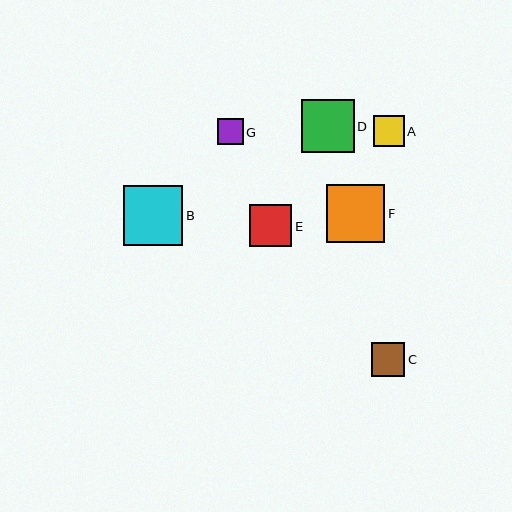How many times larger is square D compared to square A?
Square D is approximately 1.7 times the size of square A.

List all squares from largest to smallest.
From largest to smallest: B, F, D, E, C, A, G.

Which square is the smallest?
Square G is the smallest with a size of approximately 26 pixels.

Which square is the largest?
Square B is the largest with a size of approximately 59 pixels.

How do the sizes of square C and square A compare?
Square C and square A are approximately the same size.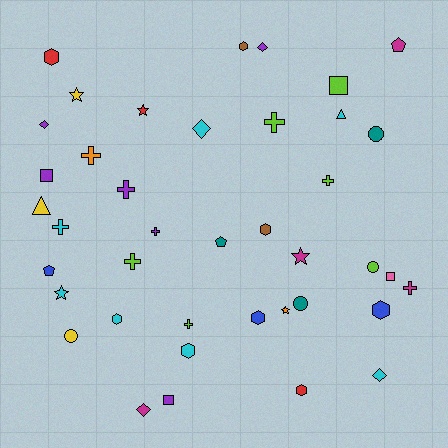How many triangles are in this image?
There are 2 triangles.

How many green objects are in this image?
There are no green objects.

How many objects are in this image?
There are 40 objects.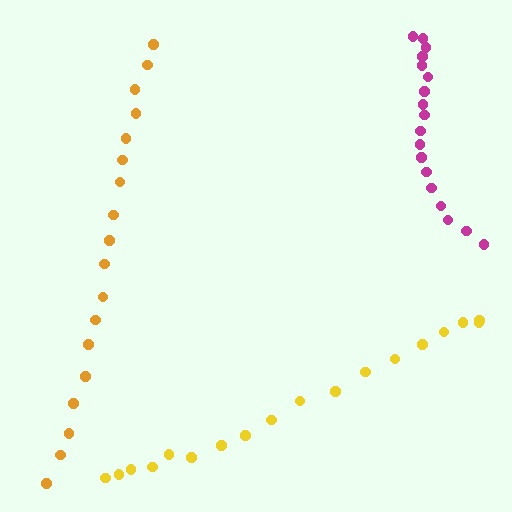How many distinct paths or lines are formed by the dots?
There are 3 distinct paths.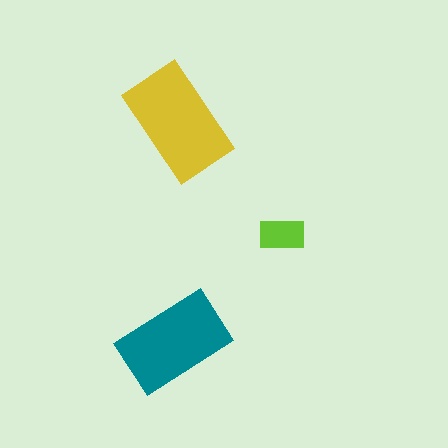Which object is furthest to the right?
The lime rectangle is rightmost.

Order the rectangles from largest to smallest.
the yellow one, the teal one, the lime one.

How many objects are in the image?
There are 3 objects in the image.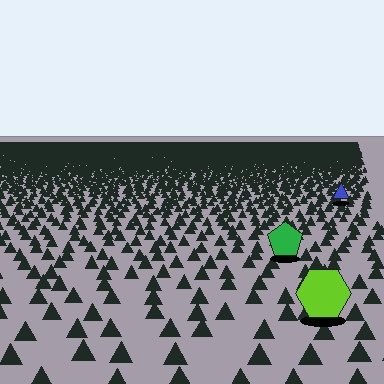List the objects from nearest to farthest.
From nearest to farthest: the lime hexagon, the green pentagon, the blue triangle.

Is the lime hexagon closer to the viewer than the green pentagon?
Yes. The lime hexagon is closer — you can tell from the texture gradient: the ground texture is coarser near it.